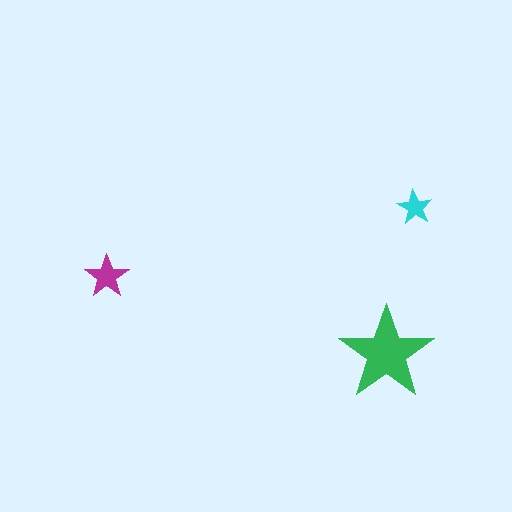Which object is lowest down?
The green star is bottommost.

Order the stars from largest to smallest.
the green one, the magenta one, the cyan one.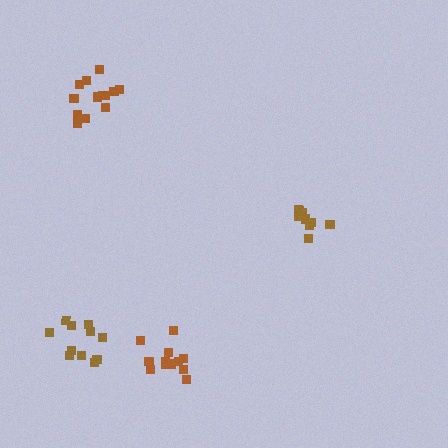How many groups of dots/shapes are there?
There are 4 groups.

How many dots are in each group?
Group 1: 9 dots, Group 2: 11 dots, Group 3: 13 dots, Group 4: 12 dots (45 total).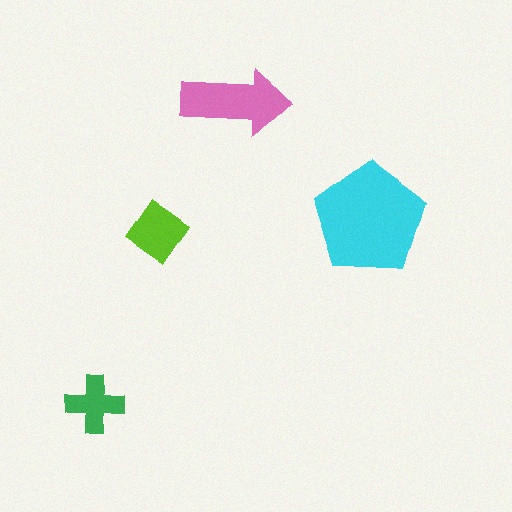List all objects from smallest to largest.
The green cross, the lime diamond, the pink arrow, the cyan pentagon.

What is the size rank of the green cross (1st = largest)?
4th.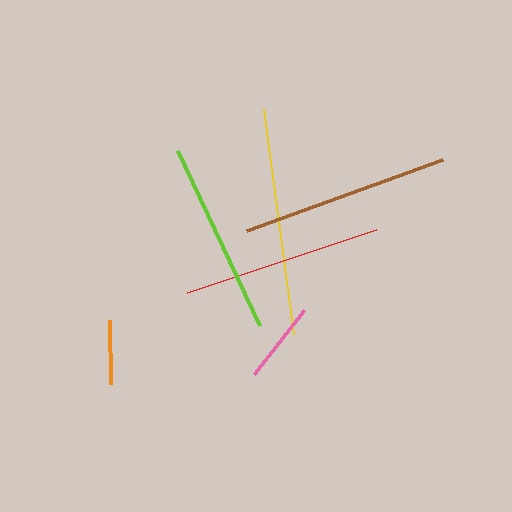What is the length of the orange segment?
The orange segment is approximately 64 pixels long.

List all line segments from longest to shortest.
From longest to shortest: yellow, brown, red, lime, pink, orange.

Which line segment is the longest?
The yellow line is the longest at approximately 227 pixels.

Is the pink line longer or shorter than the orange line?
The pink line is longer than the orange line.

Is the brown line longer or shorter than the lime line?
The brown line is longer than the lime line.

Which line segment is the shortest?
The orange line is the shortest at approximately 64 pixels.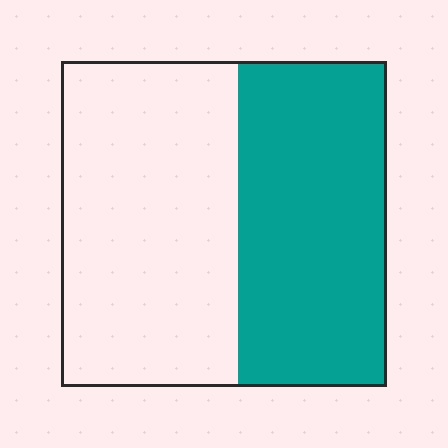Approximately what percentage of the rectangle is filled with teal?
Approximately 45%.